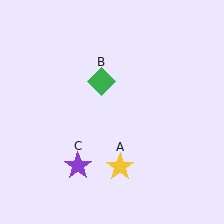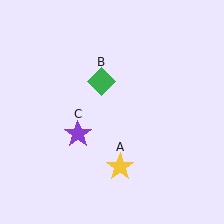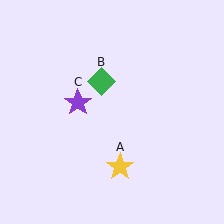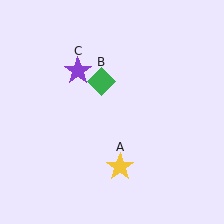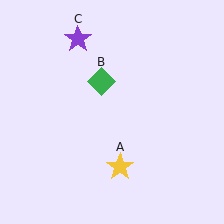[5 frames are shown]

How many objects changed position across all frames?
1 object changed position: purple star (object C).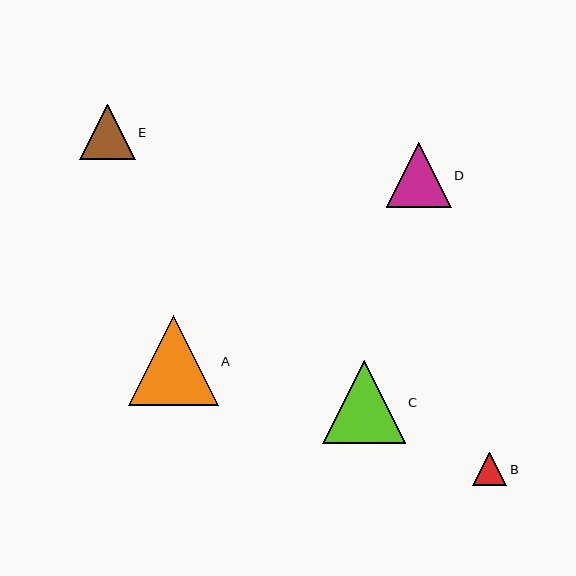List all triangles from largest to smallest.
From largest to smallest: A, C, D, E, B.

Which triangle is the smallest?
Triangle B is the smallest with a size of approximately 34 pixels.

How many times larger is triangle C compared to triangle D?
Triangle C is approximately 1.3 times the size of triangle D.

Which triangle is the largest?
Triangle A is the largest with a size of approximately 89 pixels.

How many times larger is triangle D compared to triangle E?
Triangle D is approximately 1.2 times the size of triangle E.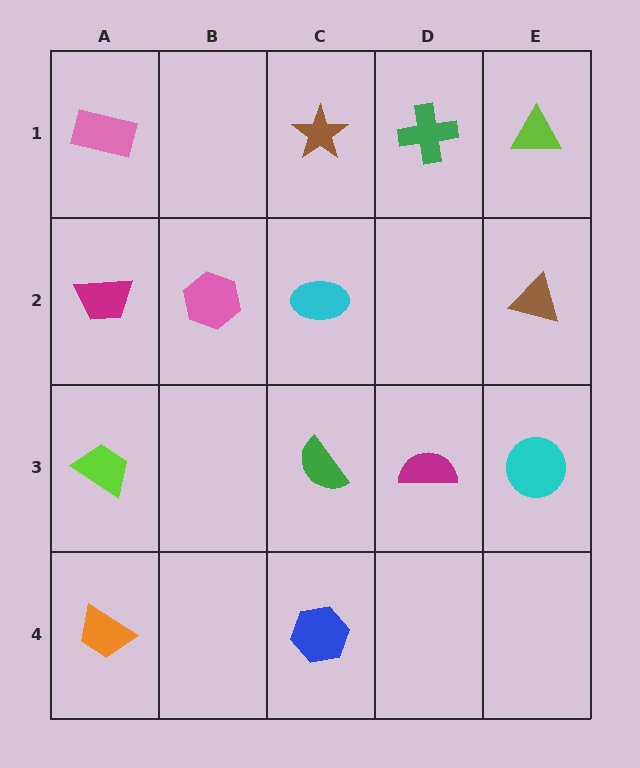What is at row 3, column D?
A magenta semicircle.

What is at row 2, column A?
A magenta trapezoid.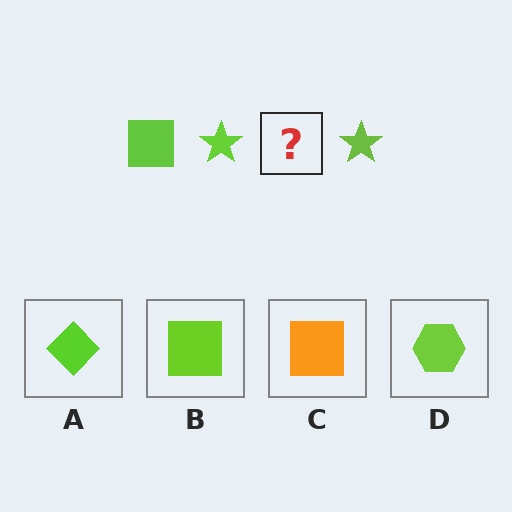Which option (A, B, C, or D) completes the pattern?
B.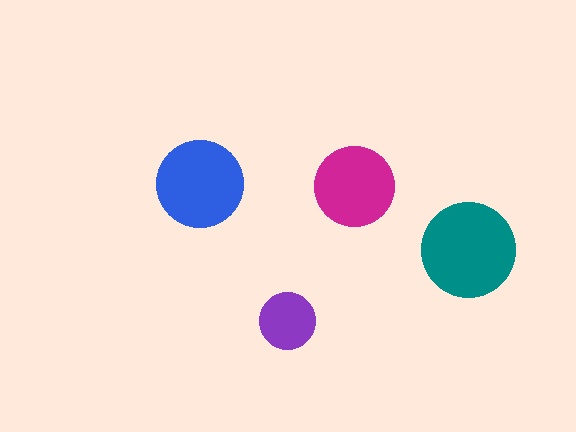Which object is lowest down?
The purple circle is bottommost.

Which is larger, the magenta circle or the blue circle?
The blue one.